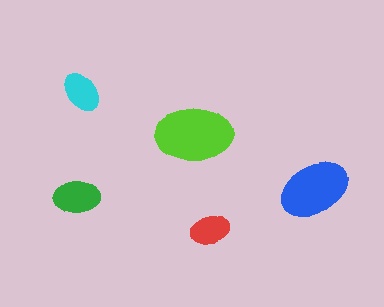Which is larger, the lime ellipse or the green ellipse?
The lime one.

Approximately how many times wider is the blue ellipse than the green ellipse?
About 1.5 times wider.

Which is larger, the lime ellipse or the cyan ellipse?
The lime one.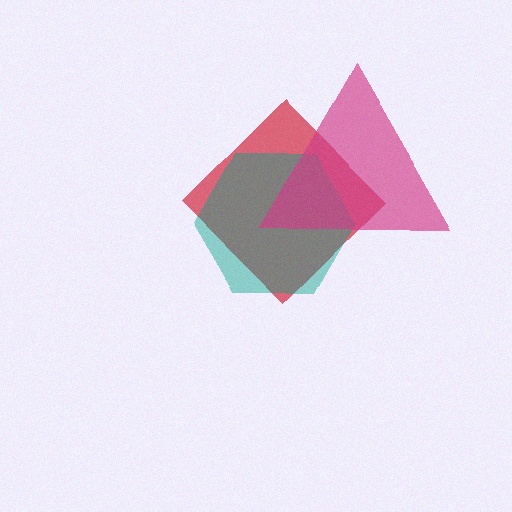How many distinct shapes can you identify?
There are 3 distinct shapes: a red diamond, a teal hexagon, a magenta triangle.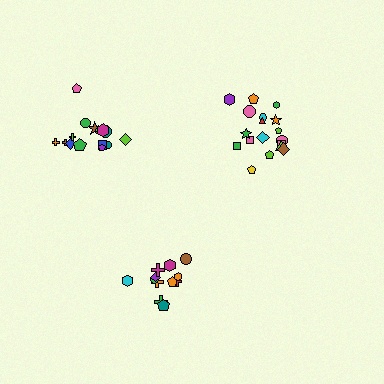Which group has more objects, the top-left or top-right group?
The top-right group.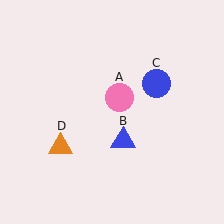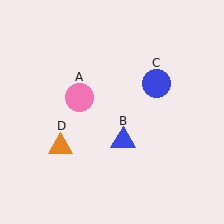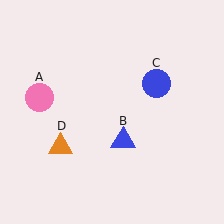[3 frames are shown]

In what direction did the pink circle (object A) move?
The pink circle (object A) moved left.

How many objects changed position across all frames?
1 object changed position: pink circle (object A).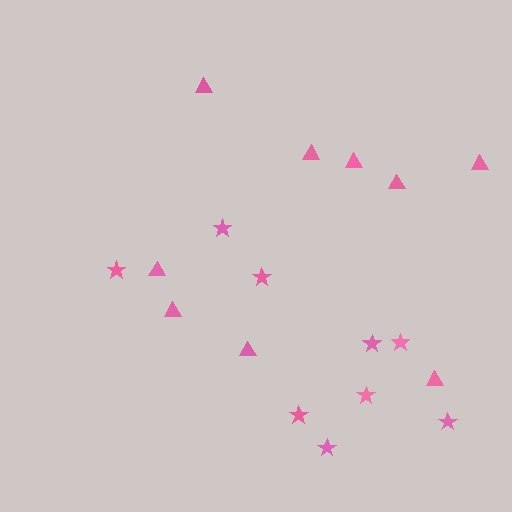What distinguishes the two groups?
There are 2 groups: one group of triangles (9) and one group of stars (9).